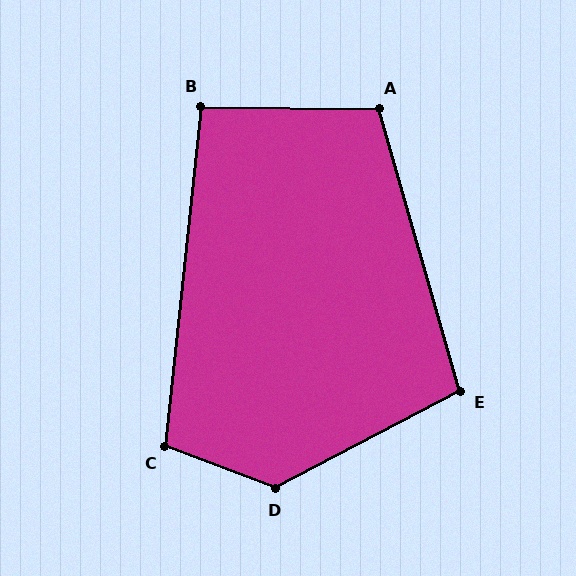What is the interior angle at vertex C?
Approximately 105 degrees (obtuse).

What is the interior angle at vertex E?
Approximately 102 degrees (obtuse).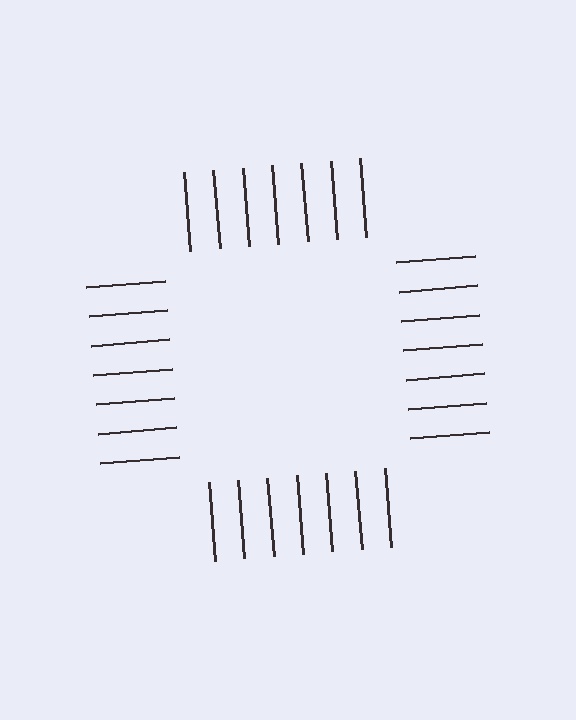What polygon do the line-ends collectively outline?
An illusory square — the line segments terminate on its edges but no continuous stroke is drawn.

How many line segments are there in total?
28 — 7 along each of the 4 edges.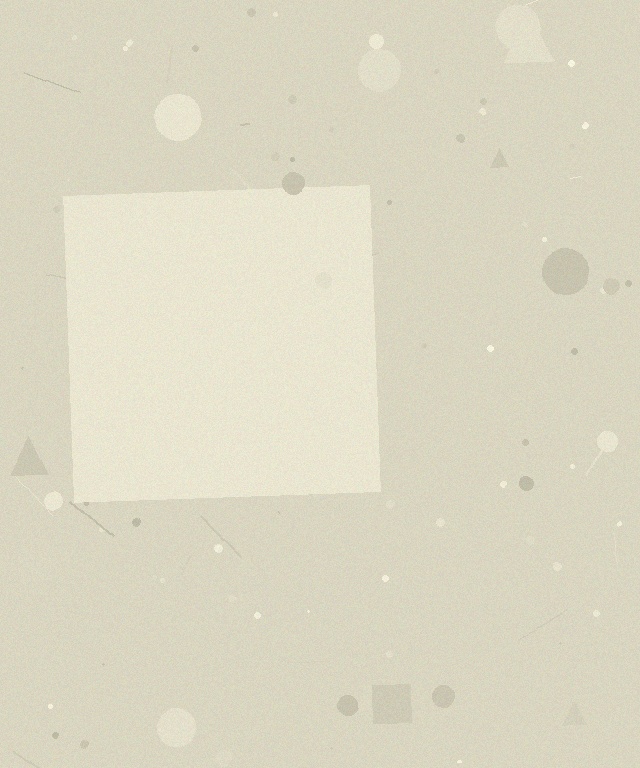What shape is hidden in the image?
A square is hidden in the image.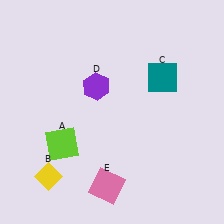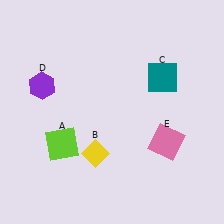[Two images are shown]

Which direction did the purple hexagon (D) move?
The purple hexagon (D) moved left.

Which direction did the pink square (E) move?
The pink square (E) moved right.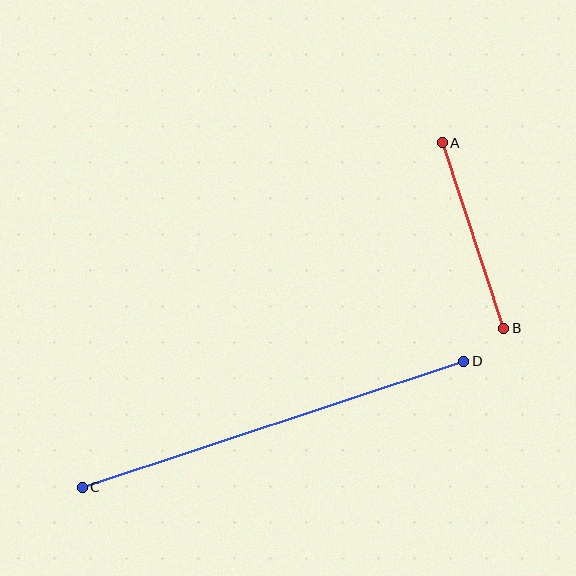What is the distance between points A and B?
The distance is approximately 196 pixels.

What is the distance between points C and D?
The distance is approximately 402 pixels.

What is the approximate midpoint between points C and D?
The midpoint is at approximately (273, 424) pixels.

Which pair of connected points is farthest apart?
Points C and D are farthest apart.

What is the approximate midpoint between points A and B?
The midpoint is at approximately (473, 236) pixels.